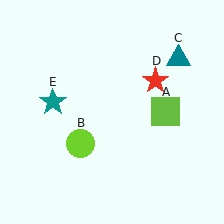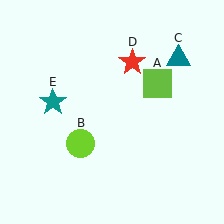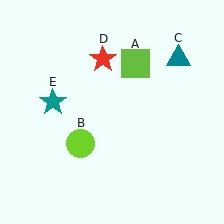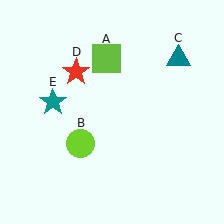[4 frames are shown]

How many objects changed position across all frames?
2 objects changed position: lime square (object A), red star (object D).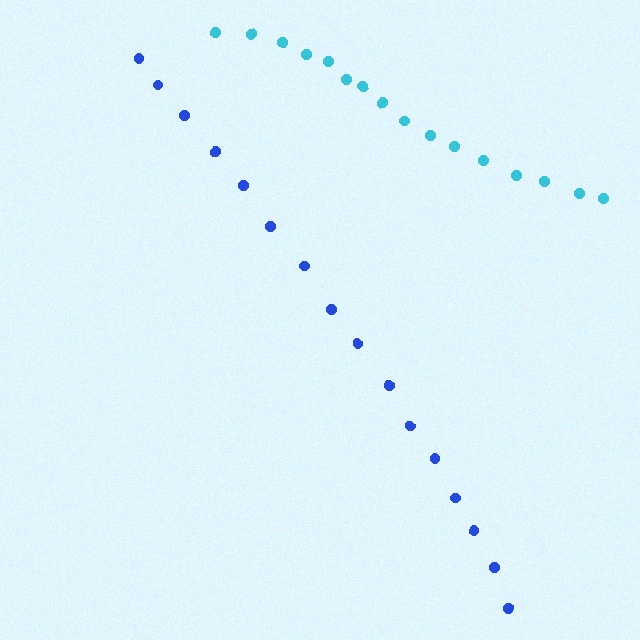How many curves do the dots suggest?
There are 2 distinct paths.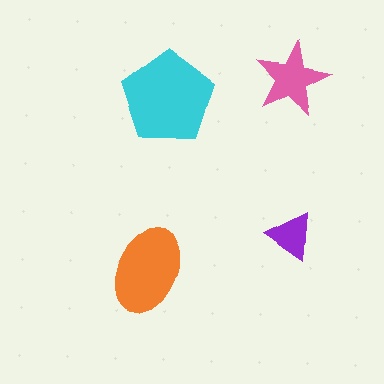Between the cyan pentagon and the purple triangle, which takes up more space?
The cyan pentagon.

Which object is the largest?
The cyan pentagon.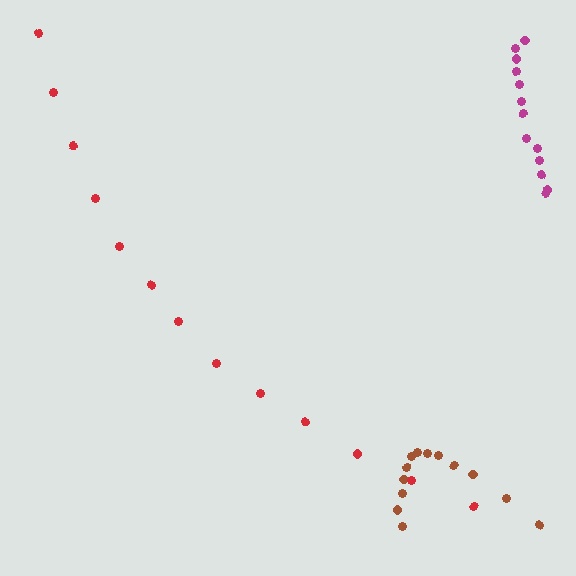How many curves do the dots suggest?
There are 3 distinct paths.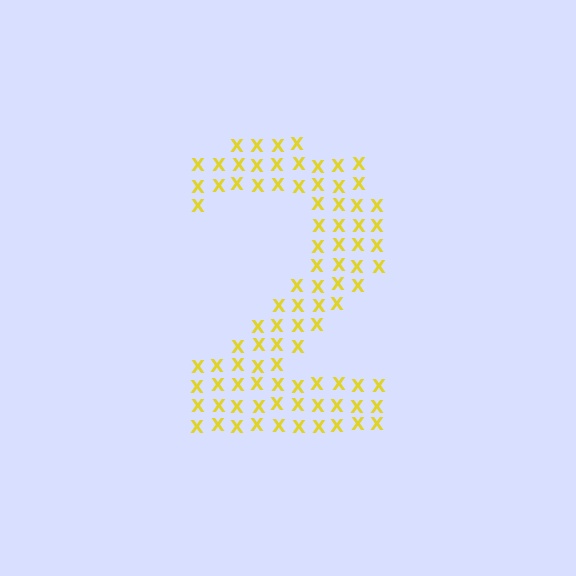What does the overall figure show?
The overall figure shows the digit 2.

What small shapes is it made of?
It is made of small letter X's.